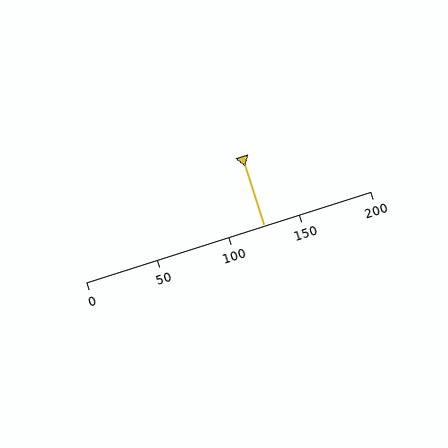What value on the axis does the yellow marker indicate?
The marker indicates approximately 125.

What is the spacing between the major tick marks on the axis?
The major ticks are spaced 50 apart.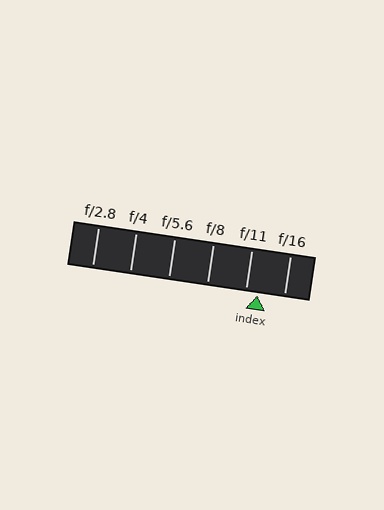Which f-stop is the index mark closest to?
The index mark is closest to f/11.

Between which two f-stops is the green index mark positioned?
The index mark is between f/11 and f/16.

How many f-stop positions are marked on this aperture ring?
There are 6 f-stop positions marked.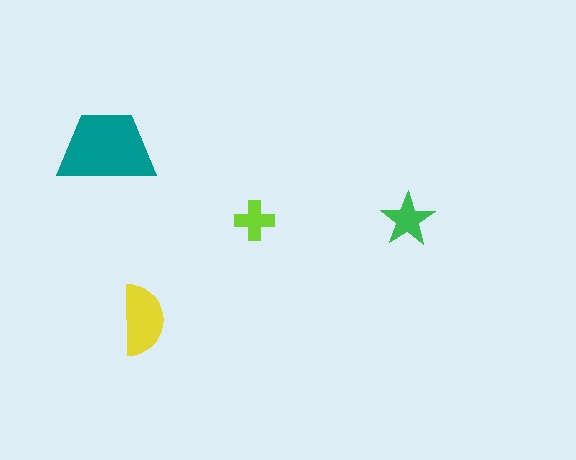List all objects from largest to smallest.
The teal trapezoid, the yellow semicircle, the green star, the lime cross.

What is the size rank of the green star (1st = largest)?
3rd.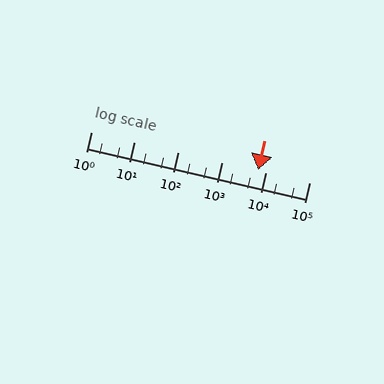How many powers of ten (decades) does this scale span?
The scale spans 5 decades, from 1 to 100000.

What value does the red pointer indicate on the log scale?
The pointer indicates approximately 6700.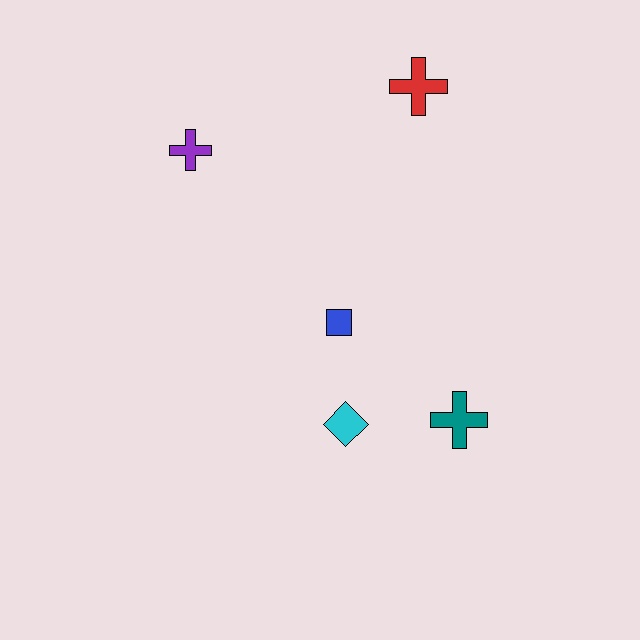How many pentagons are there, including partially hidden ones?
There are no pentagons.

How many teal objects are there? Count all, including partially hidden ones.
There is 1 teal object.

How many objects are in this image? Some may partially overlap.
There are 5 objects.